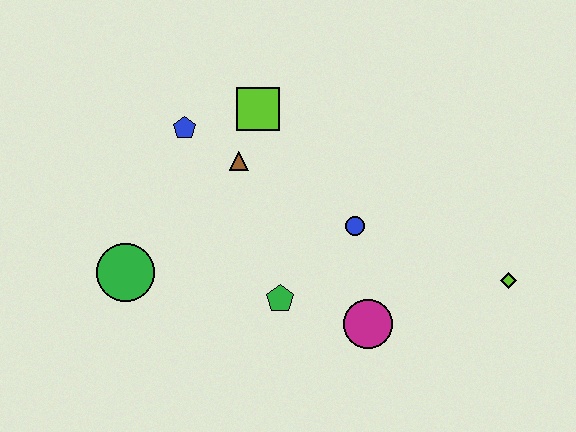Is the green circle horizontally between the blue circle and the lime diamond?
No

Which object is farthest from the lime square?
The lime diamond is farthest from the lime square.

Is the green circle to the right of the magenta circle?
No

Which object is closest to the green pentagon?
The magenta circle is closest to the green pentagon.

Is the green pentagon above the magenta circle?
Yes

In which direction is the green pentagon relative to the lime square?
The green pentagon is below the lime square.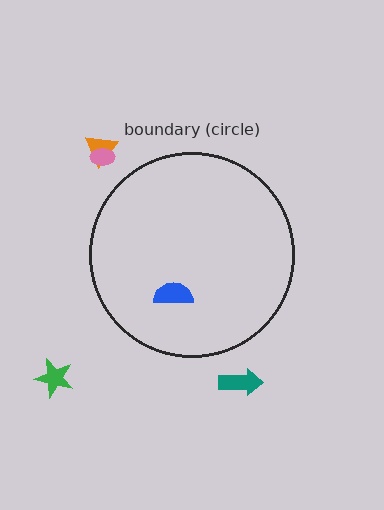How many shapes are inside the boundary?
1 inside, 4 outside.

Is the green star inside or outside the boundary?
Outside.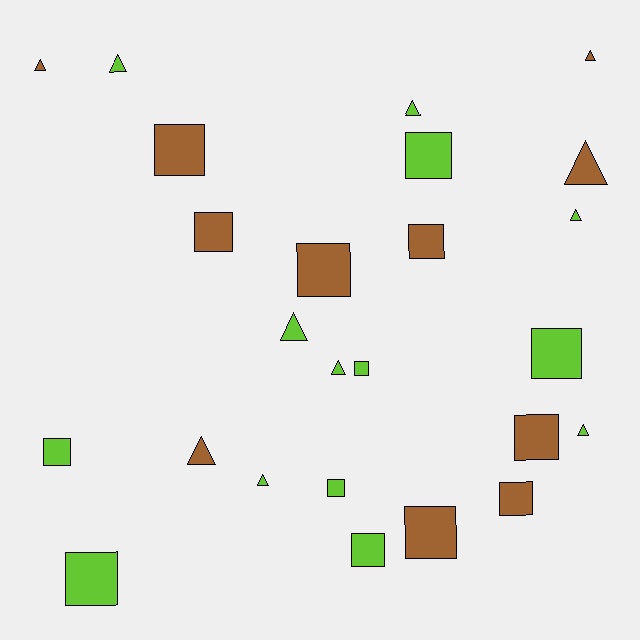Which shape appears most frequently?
Square, with 14 objects.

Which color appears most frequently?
Lime, with 14 objects.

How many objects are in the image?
There are 25 objects.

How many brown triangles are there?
There are 4 brown triangles.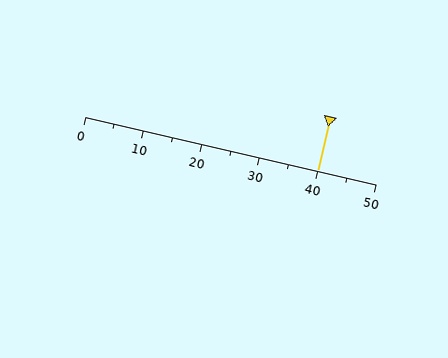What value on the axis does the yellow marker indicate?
The marker indicates approximately 40.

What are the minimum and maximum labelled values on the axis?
The axis runs from 0 to 50.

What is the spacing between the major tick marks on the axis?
The major ticks are spaced 10 apart.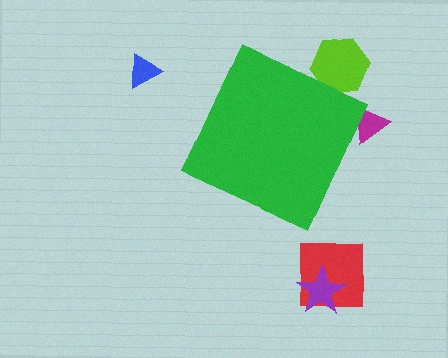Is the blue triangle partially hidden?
No, the blue triangle is fully visible.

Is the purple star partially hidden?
No, the purple star is fully visible.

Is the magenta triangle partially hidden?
Yes, the magenta triangle is partially hidden behind the green diamond.